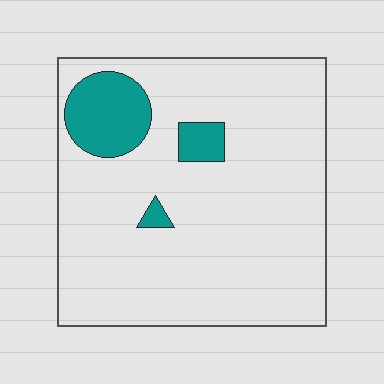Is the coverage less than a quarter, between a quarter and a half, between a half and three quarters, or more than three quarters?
Less than a quarter.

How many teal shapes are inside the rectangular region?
3.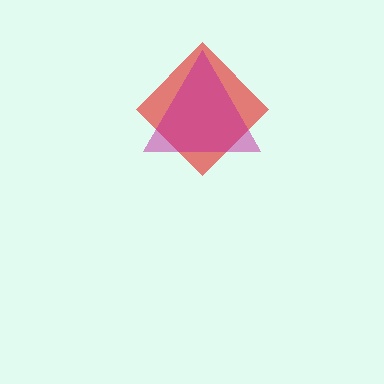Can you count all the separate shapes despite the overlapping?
Yes, there are 2 separate shapes.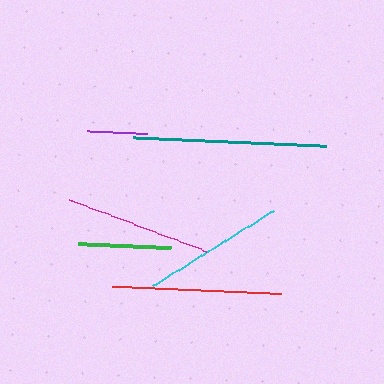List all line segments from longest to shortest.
From longest to shortest: teal, red, magenta, cyan, green, purple.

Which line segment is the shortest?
The purple line is the shortest at approximately 60 pixels.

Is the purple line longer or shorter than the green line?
The green line is longer than the purple line.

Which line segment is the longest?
The teal line is the longest at approximately 194 pixels.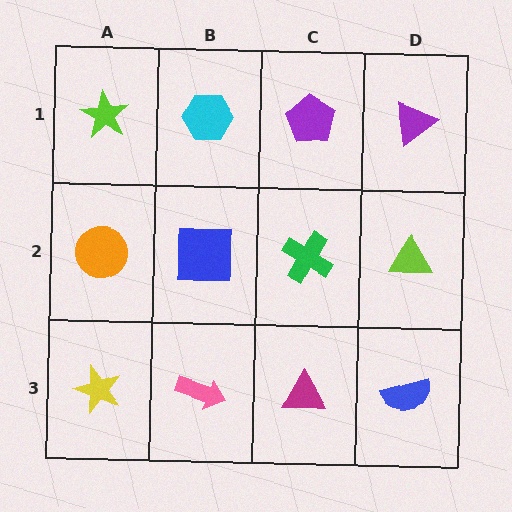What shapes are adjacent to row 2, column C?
A purple pentagon (row 1, column C), a magenta triangle (row 3, column C), a blue square (row 2, column B), a lime triangle (row 2, column D).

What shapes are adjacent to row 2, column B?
A cyan hexagon (row 1, column B), a pink arrow (row 3, column B), an orange circle (row 2, column A), a green cross (row 2, column C).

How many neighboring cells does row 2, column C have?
4.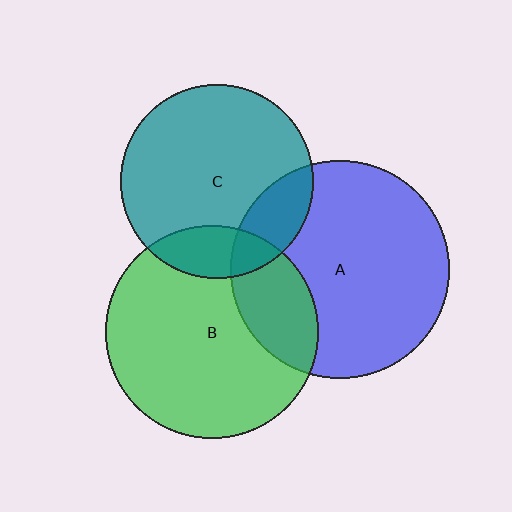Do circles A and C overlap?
Yes.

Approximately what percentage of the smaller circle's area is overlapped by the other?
Approximately 20%.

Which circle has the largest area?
Circle A (blue).